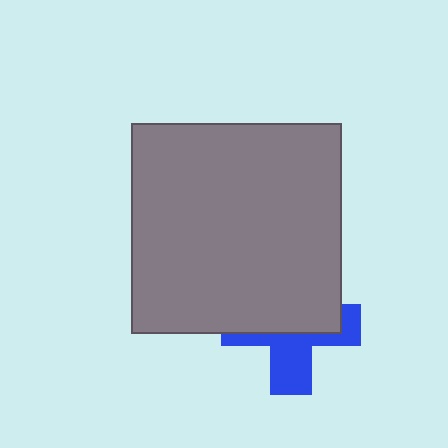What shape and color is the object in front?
The object in front is a gray square.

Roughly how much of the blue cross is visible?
A small part of it is visible (roughly 44%).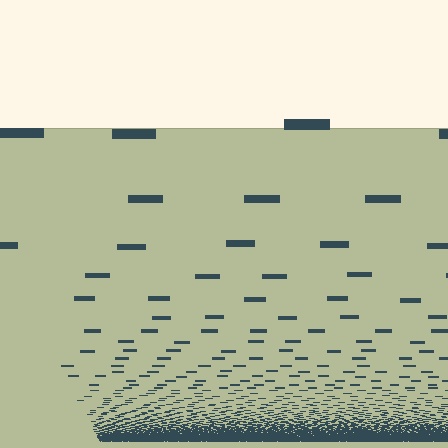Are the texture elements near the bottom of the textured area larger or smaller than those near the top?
Smaller. The gradient is inverted — elements near the bottom are smaller and denser.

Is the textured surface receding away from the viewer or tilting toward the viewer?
The surface appears to tilt toward the viewer. Texture elements get larger and sparser toward the top.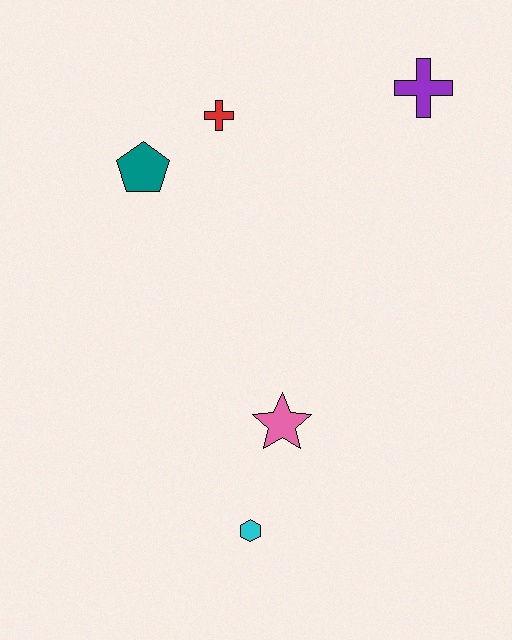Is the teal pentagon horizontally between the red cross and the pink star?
No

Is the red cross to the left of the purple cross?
Yes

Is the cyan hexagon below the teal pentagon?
Yes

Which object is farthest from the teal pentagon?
The cyan hexagon is farthest from the teal pentagon.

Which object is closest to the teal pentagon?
The red cross is closest to the teal pentagon.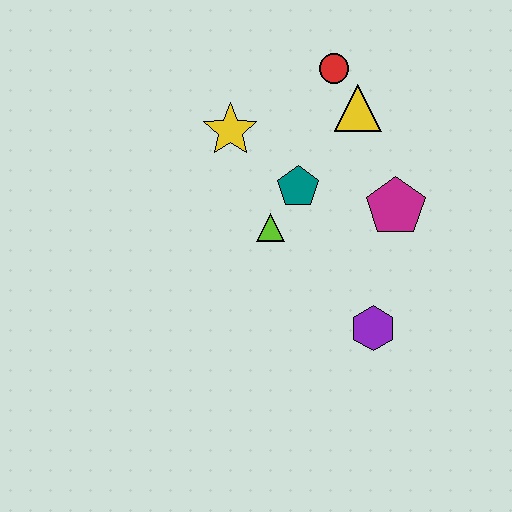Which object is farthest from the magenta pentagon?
The yellow star is farthest from the magenta pentagon.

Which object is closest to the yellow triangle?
The red circle is closest to the yellow triangle.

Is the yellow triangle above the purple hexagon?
Yes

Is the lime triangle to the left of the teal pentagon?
Yes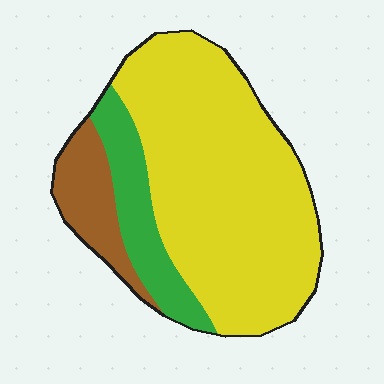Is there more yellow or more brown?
Yellow.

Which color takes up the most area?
Yellow, at roughly 70%.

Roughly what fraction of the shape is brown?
Brown covers 13% of the shape.